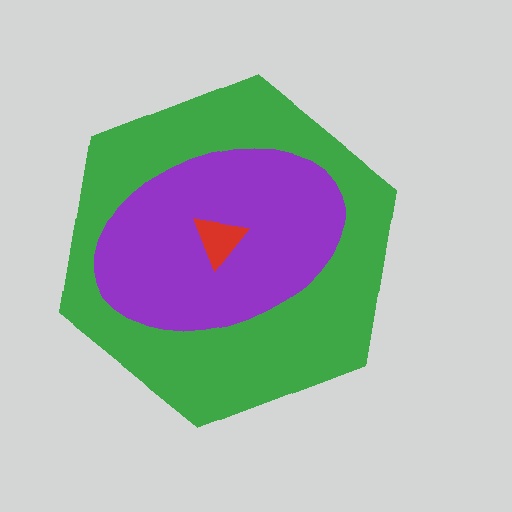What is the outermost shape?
The green hexagon.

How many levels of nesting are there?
3.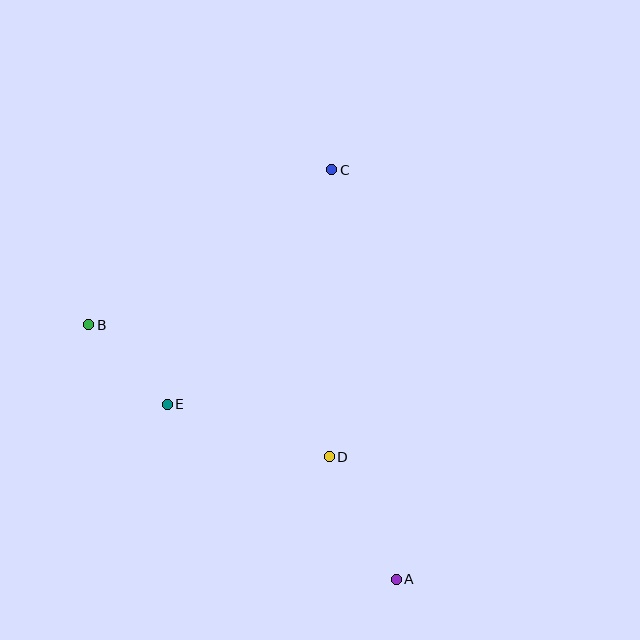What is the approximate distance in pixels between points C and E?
The distance between C and E is approximately 286 pixels.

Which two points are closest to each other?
Points B and E are closest to each other.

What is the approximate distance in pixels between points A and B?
The distance between A and B is approximately 399 pixels.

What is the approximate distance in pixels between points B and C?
The distance between B and C is approximately 289 pixels.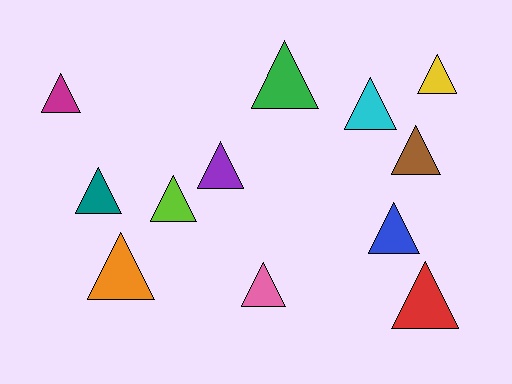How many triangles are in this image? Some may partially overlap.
There are 12 triangles.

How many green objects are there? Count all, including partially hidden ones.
There is 1 green object.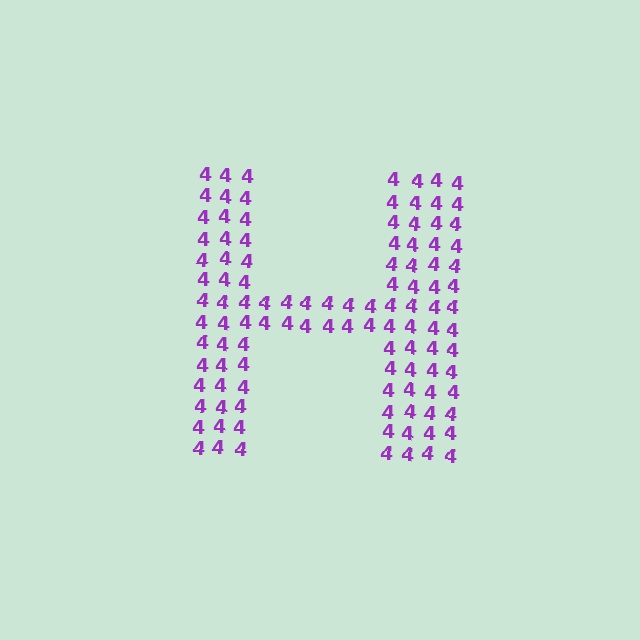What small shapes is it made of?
It is made of small digit 4's.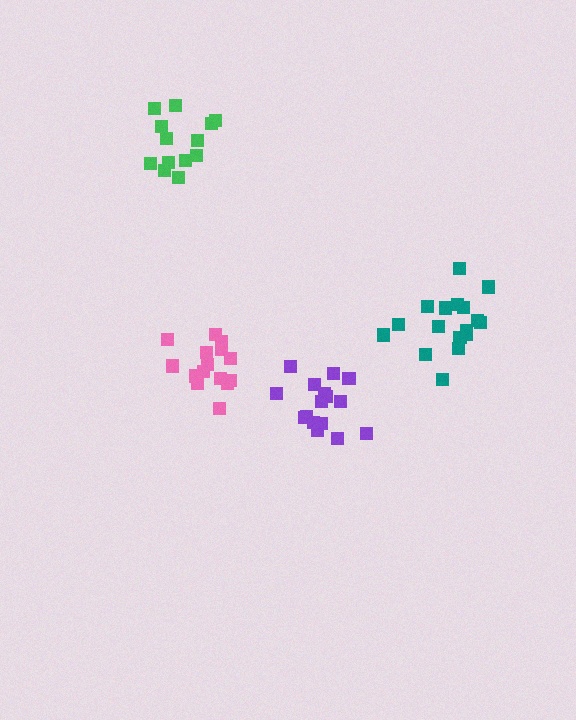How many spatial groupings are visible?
There are 4 spatial groupings.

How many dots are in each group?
Group 1: 15 dots, Group 2: 17 dots, Group 3: 17 dots, Group 4: 13 dots (62 total).